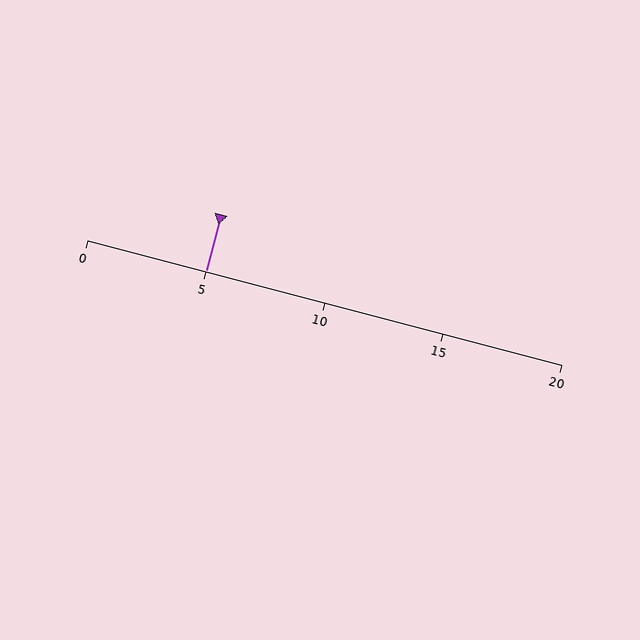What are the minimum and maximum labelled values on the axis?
The axis runs from 0 to 20.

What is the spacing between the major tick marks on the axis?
The major ticks are spaced 5 apart.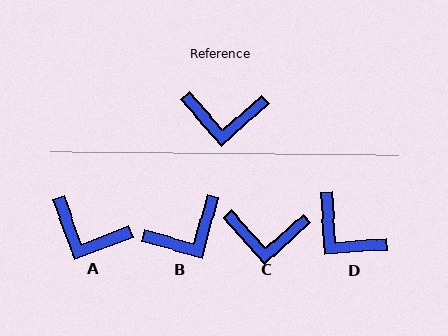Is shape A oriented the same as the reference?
No, it is off by about 21 degrees.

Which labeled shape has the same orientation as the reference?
C.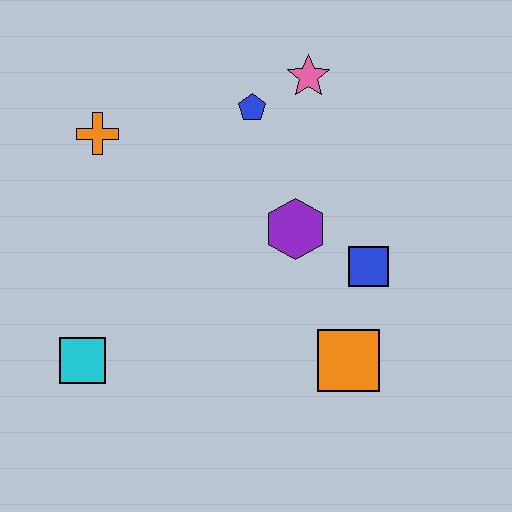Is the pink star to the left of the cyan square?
No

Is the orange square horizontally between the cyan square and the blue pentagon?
No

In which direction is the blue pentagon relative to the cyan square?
The blue pentagon is above the cyan square.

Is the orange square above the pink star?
No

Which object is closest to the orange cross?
The blue pentagon is closest to the orange cross.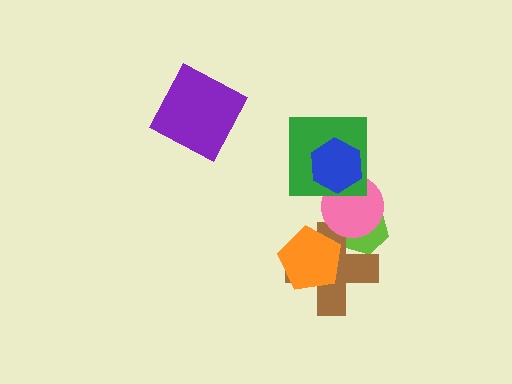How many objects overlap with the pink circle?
4 objects overlap with the pink circle.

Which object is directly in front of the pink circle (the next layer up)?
The green square is directly in front of the pink circle.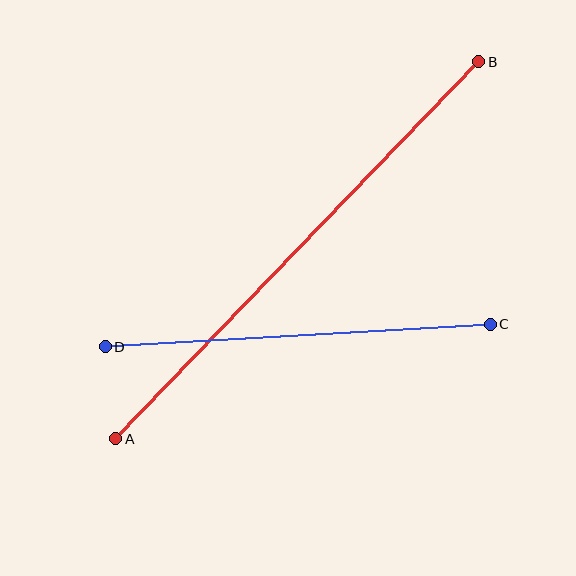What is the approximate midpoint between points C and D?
The midpoint is at approximately (298, 335) pixels.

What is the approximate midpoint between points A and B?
The midpoint is at approximately (297, 250) pixels.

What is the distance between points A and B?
The distance is approximately 523 pixels.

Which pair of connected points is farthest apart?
Points A and B are farthest apart.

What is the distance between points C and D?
The distance is approximately 386 pixels.